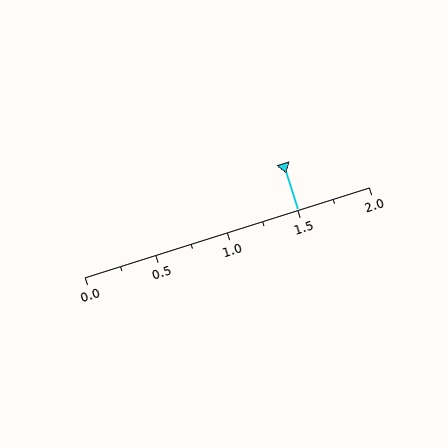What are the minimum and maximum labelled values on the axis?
The axis runs from 0.0 to 2.0.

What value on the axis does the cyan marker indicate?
The marker indicates approximately 1.5.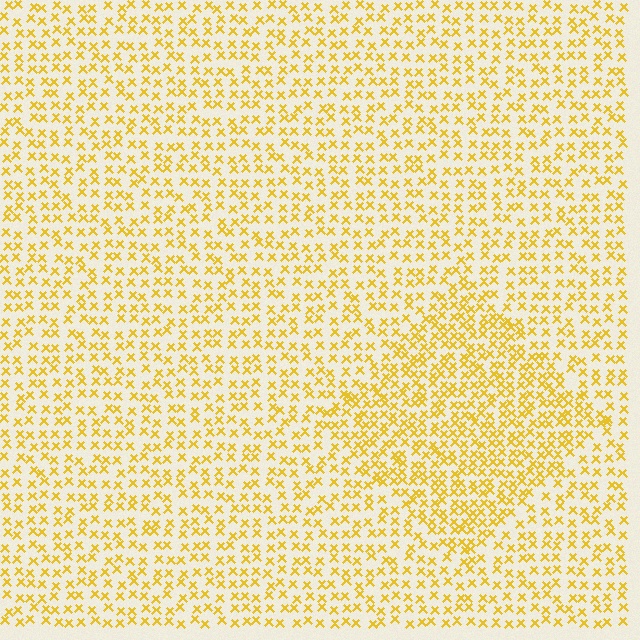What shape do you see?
I see a diamond.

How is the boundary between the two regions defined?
The boundary is defined by a change in element density (approximately 1.7x ratio). All elements are the same color, size, and shape.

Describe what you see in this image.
The image contains small yellow elements arranged at two different densities. A diamond-shaped region is visible where the elements are more densely packed than the surrounding area.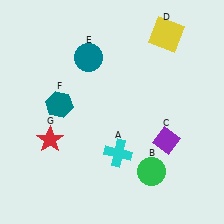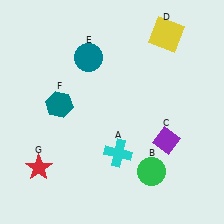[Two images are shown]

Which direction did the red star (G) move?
The red star (G) moved down.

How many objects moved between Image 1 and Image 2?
1 object moved between the two images.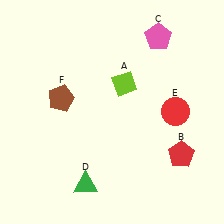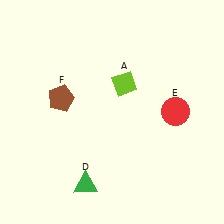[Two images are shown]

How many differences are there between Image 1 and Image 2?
There are 2 differences between the two images.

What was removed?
The red pentagon (B), the pink pentagon (C) were removed in Image 2.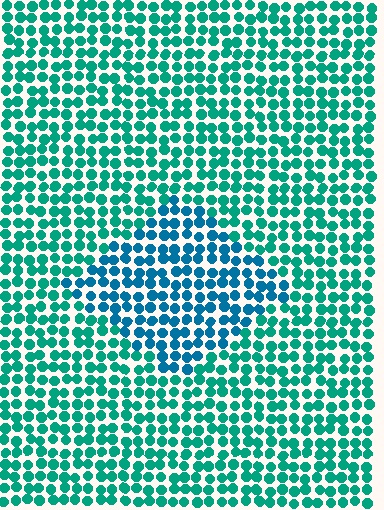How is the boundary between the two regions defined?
The boundary is defined purely by a slight shift in hue (about 31 degrees). Spacing, size, and orientation are identical on both sides.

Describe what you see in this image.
The image is filled with small teal elements in a uniform arrangement. A diamond-shaped region is visible where the elements are tinted to a slightly different hue, forming a subtle color boundary.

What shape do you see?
I see a diamond.